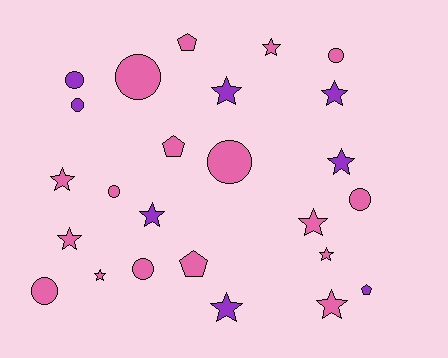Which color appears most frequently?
Pink, with 17 objects.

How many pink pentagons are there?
There are 3 pink pentagons.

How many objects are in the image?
There are 25 objects.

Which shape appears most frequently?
Star, with 12 objects.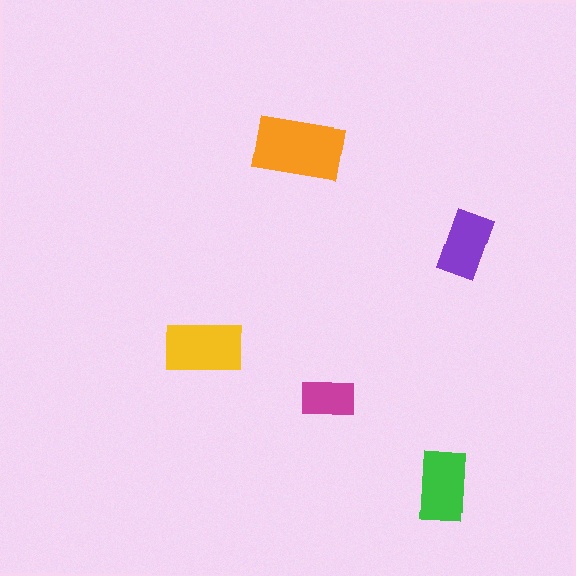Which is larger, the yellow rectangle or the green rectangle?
The yellow one.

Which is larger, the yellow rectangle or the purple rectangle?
The yellow one.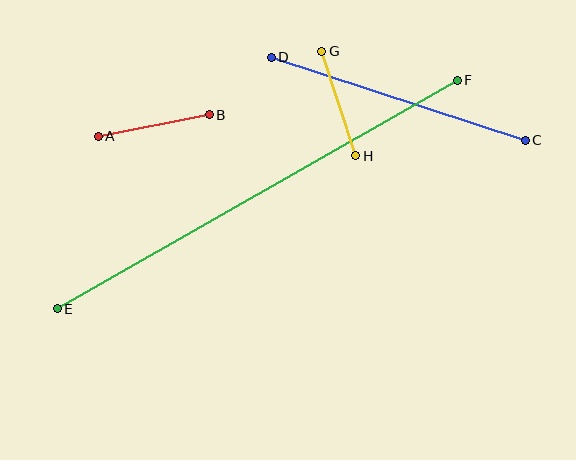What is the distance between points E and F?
The distance is approximately 461 pixels.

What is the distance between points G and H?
The distance is approximately 110 pixels.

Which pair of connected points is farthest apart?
Points E and F are farthest apart.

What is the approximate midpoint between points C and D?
The midpoint is at approximately (398, 99) pixels.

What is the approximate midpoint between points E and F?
The midpoint is at approximately (257, 194) pixels.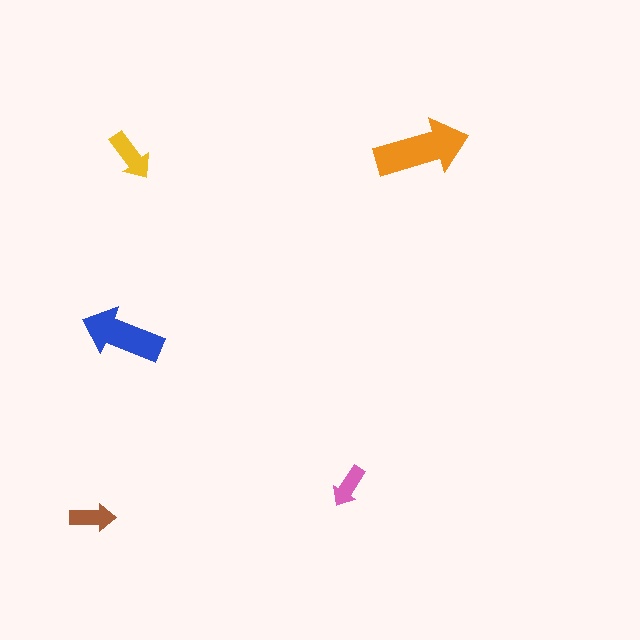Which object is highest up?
The orange arrow is topmost.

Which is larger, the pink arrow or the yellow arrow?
The yellow one.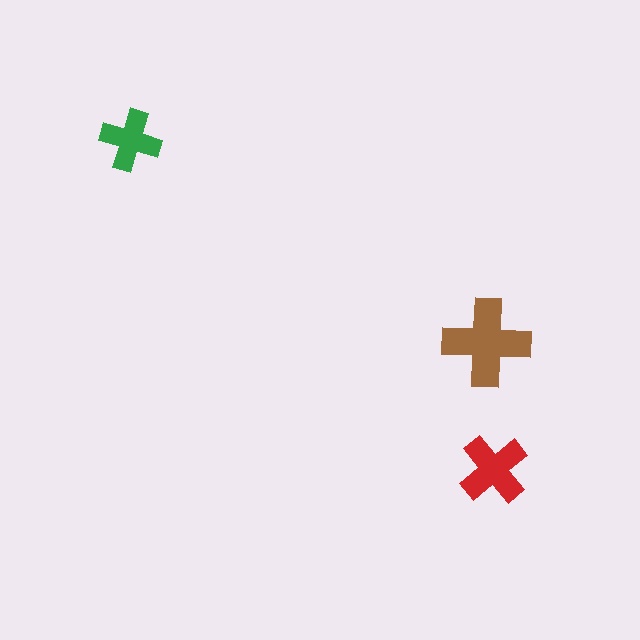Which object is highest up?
The green cross is topmost.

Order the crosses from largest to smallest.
the brown one, the red one, the green one.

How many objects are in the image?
There are 3 objects in the image.